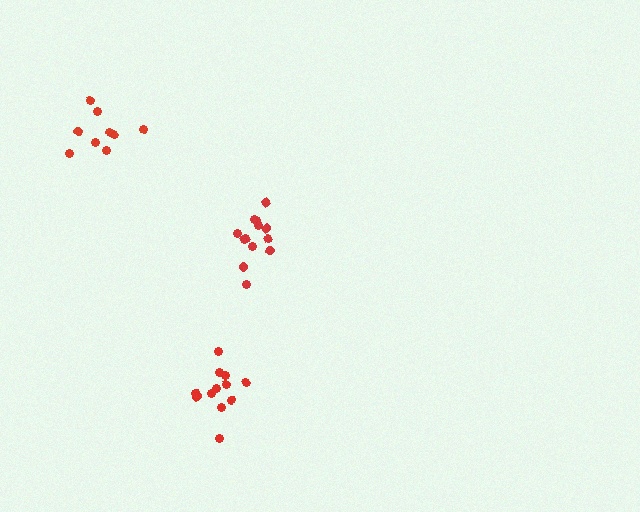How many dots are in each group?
Group 1: 9 dots, Group 2: 12 dots, Group 3: 13 dots (34 total).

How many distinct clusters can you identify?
There are 3 distinct clusters.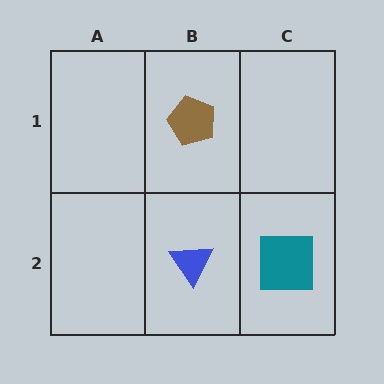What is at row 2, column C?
A teal square.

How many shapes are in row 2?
2 shapes.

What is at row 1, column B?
A brown pentagon.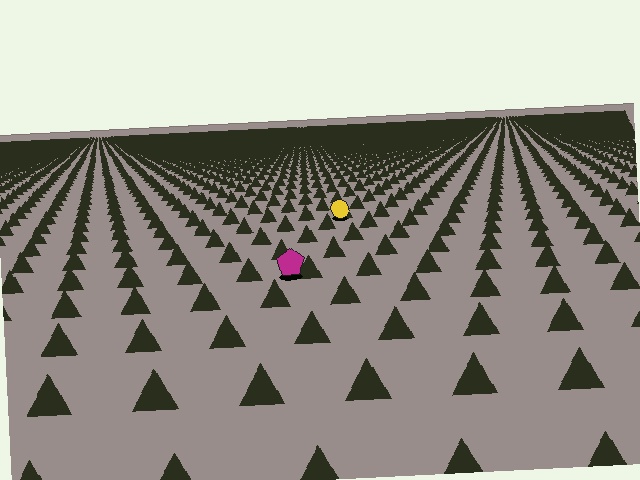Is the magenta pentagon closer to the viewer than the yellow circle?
Yes. The magenta pentagon is closer — you can tell from the texture gradient: the ground texture is coarser near it.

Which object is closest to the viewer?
The magenta pentagon is closest. The texture marks near it are larger and more spread out.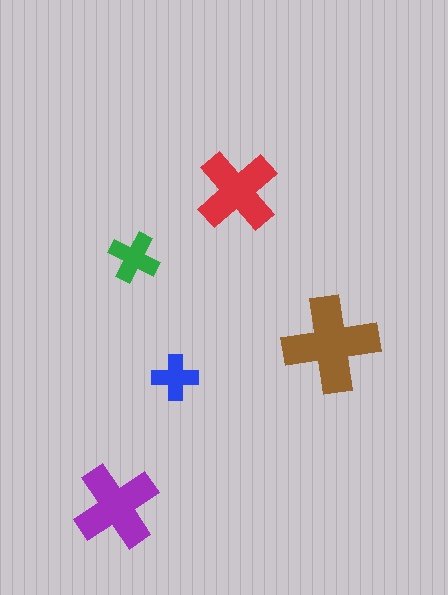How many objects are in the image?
There are 5 objects in the image.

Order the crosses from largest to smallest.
the brown one, the purple one, the red one, the green one, the blue one.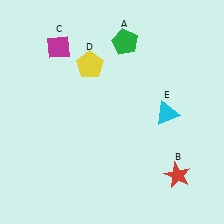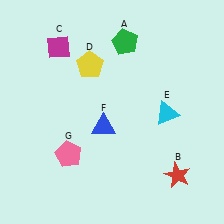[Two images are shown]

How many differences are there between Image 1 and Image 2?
There are 2 differences between the two images.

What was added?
A blue triangle (F), a pink pentagon (G) were added in Image 2.